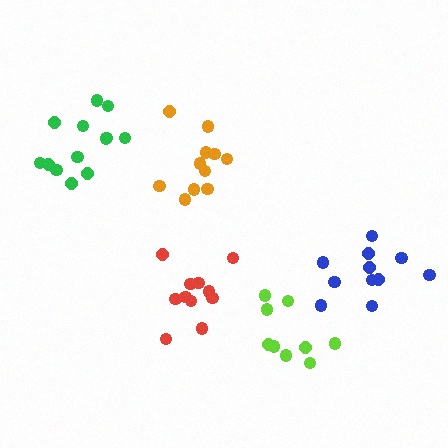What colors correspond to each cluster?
The clusters are colored: red, orange, green, blue, lime.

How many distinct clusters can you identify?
There are 5 distinct clusters.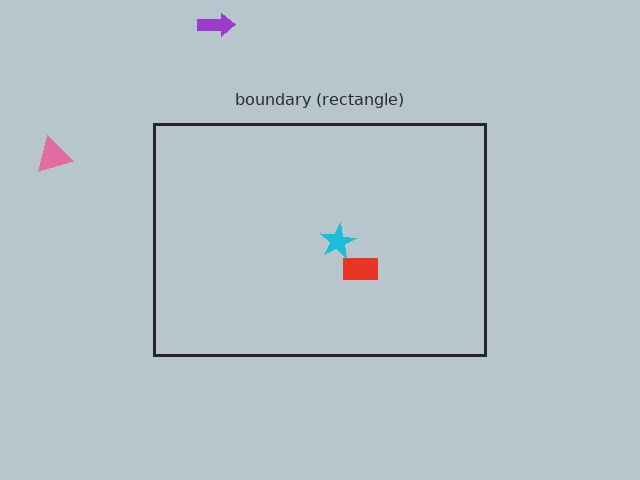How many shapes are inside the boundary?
2 inside, 2 outside.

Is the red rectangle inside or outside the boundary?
Inside.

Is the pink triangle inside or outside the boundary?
Outside.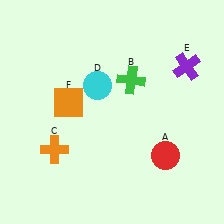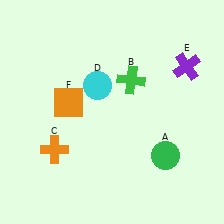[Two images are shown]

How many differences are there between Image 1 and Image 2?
There is 1 difference between the two images.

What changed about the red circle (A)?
In Image 1, A is red. In Image 2, it changed to green.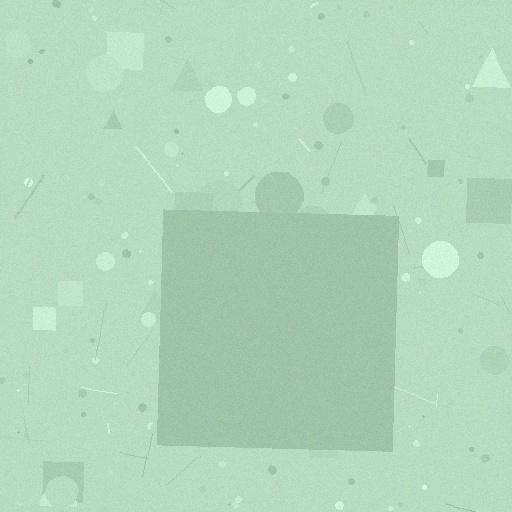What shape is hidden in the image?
A square is hidden in the image.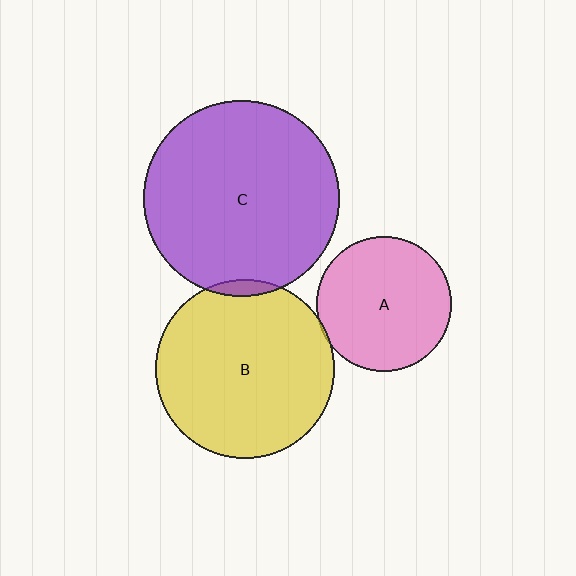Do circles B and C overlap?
Yes.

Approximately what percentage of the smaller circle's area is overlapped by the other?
Approximately 5%.